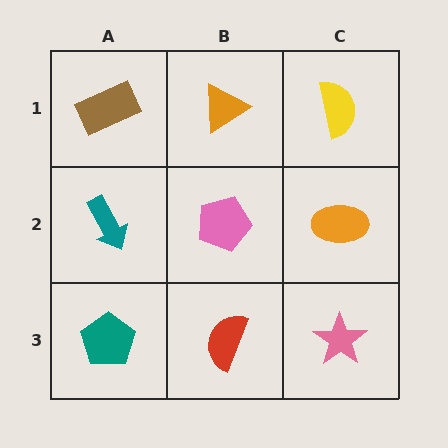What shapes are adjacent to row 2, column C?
A yellow semicircle (row 1, column C), a pink star (row 3, column C), a pink pentagon (row 2, column B).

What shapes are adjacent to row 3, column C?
An orange ellipse (row 2, column C), a red semicircle (row 3, column B).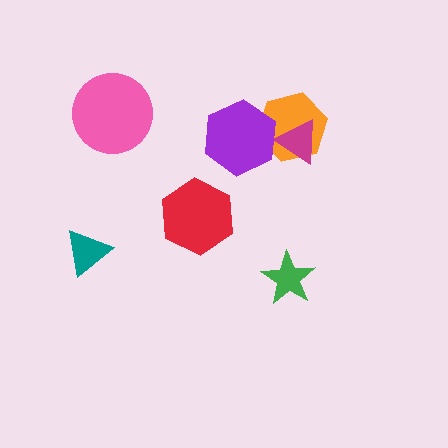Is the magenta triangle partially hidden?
Yes, it is partially covered by another shape.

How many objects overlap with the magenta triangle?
2 objects overlap with the magenta triangle.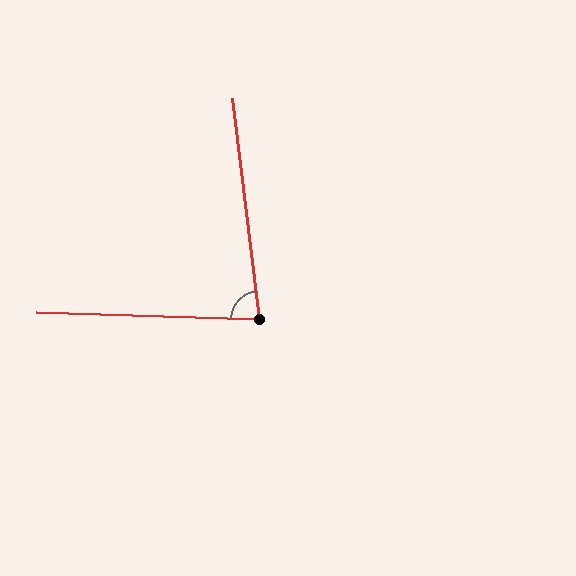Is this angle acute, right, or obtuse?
It is acute.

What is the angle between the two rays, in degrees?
Approximately 81 degrees.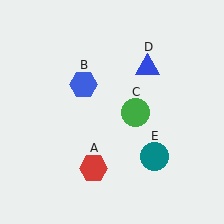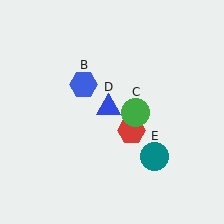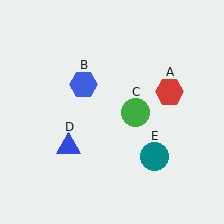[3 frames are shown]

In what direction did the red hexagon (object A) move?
The red hexagon (object A) moved up and to the right.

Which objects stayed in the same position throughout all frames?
Blue hexagon (object B) and green circle (object C) and teal circle (object E) remained stationary.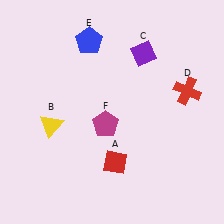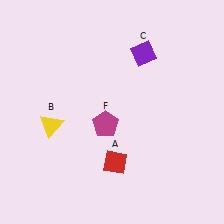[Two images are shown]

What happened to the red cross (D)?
The red cross (D) was removed in Image 2. It was in the top-right area of Image 1.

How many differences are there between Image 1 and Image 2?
There are 2 differences between the two images.